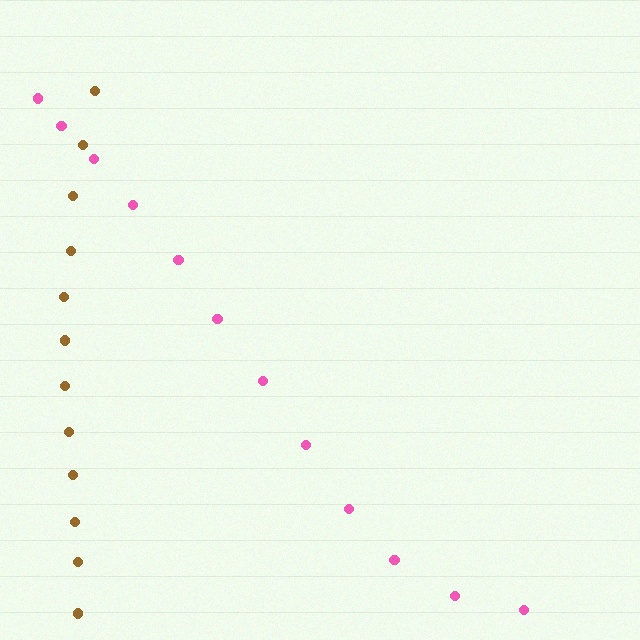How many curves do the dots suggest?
There are 2 distinct paths.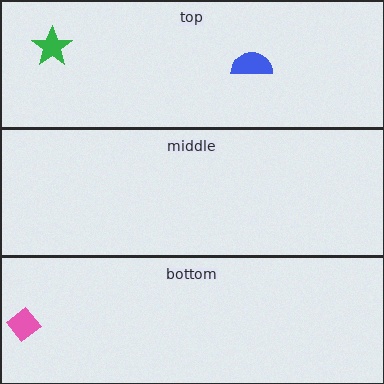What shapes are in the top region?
The green star, the blue semicircle.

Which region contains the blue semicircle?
The top region.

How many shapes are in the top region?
2.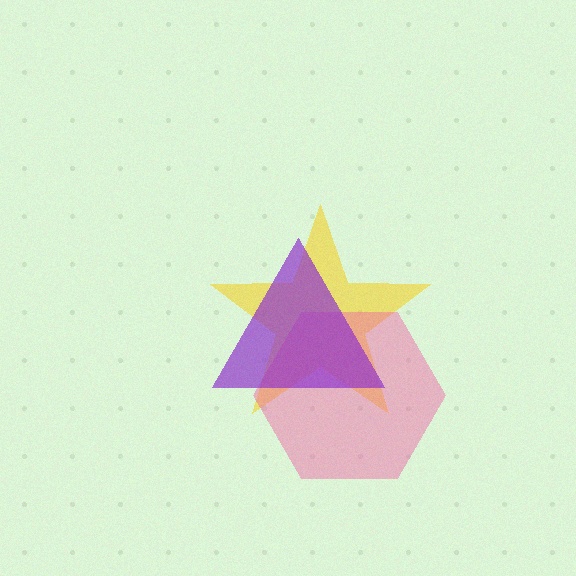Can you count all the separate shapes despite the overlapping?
Yes, there are 3 separate shapes.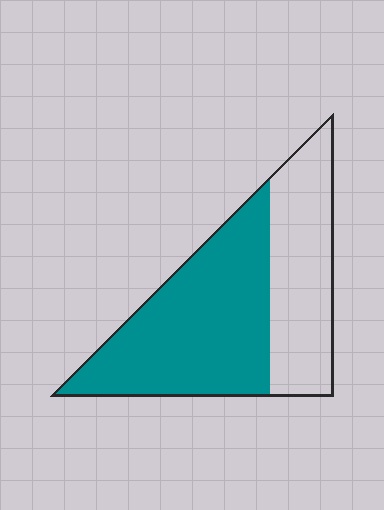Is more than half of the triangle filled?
Yes.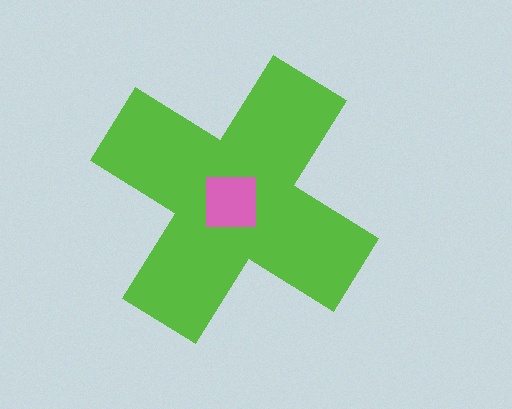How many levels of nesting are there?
2.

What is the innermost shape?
The pink square.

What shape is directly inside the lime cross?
The pink square.